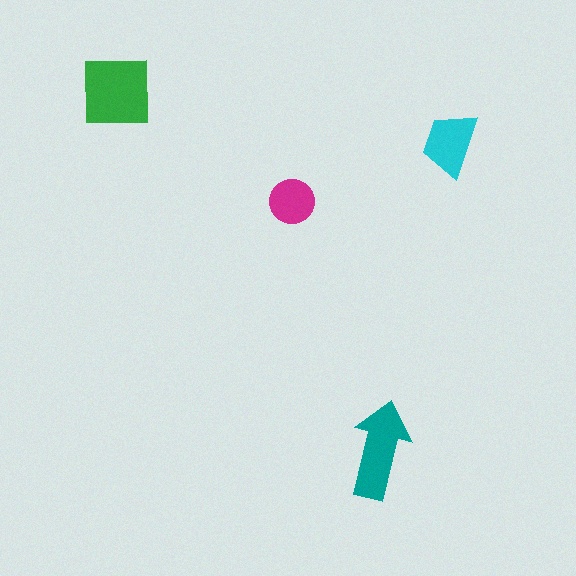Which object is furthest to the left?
The green square is leftmost.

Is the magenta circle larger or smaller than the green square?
Smaller.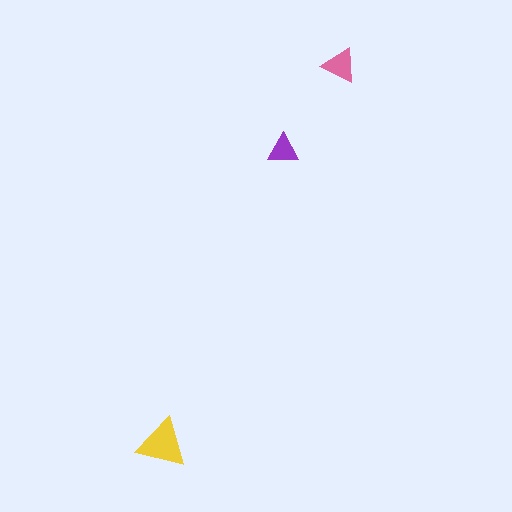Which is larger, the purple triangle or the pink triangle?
The pink one.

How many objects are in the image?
There are 3 objects in the image.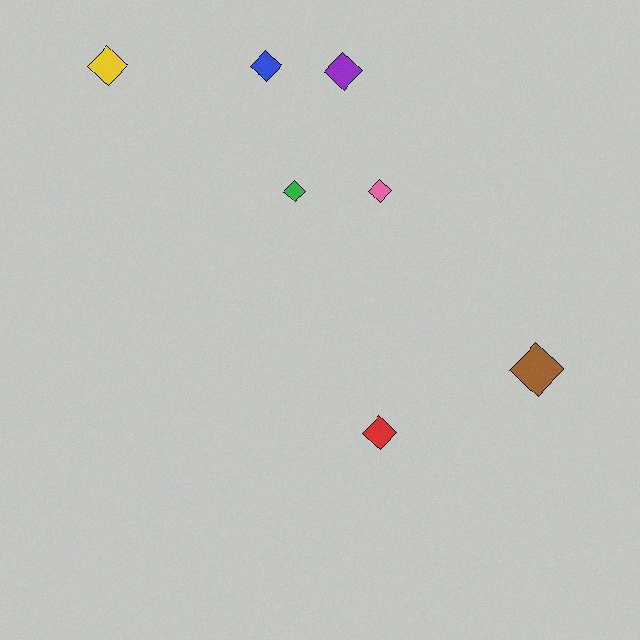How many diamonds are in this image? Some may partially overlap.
There are 7 diamonds.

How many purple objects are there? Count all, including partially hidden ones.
There is 1 purple object.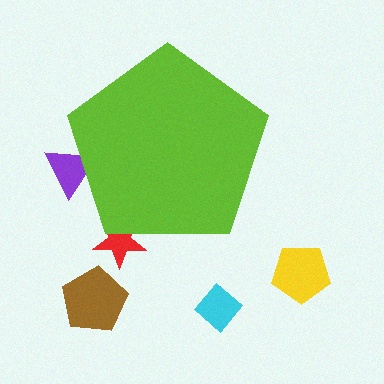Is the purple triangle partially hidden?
Yes, the purple triangle is partially hidden behind the lime pentagon.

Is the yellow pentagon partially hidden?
No, the yellow pentagon is fully visible.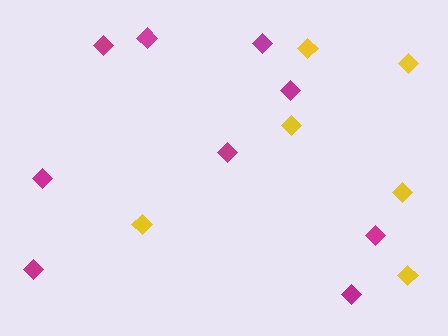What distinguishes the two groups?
There are 2 groups: one group of yellow diamonds (6) and one group of magenta diamonds (9).